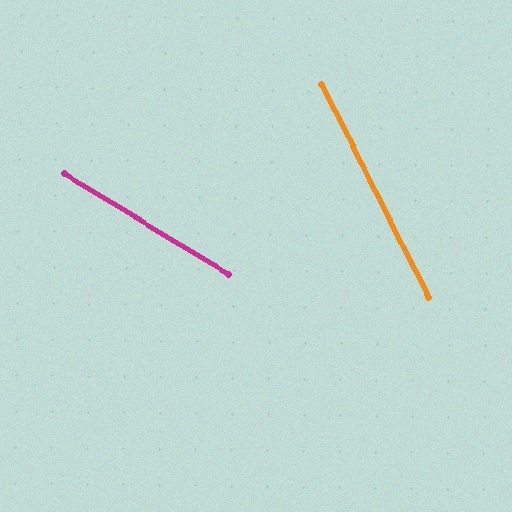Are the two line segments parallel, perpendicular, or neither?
Neither parallel nor perpendicular — they differ by about 32°.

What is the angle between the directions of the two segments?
Approximately 32 degrees.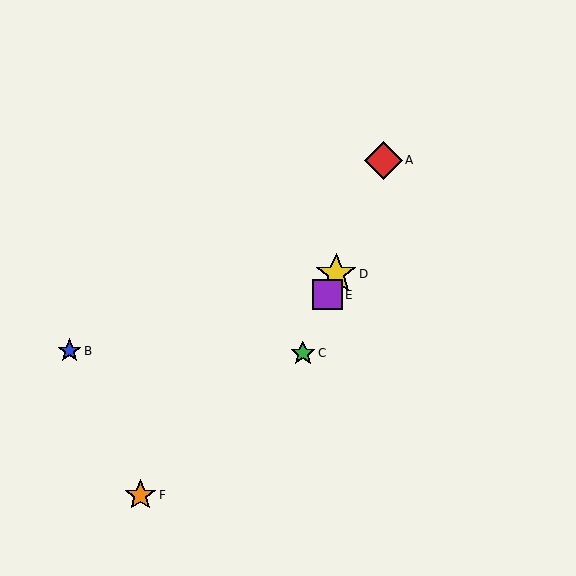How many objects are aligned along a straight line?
4 objects (A, C, D, E) are aligned along a straight line.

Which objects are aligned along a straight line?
Objects A, C, D, E are aligned along a straight line.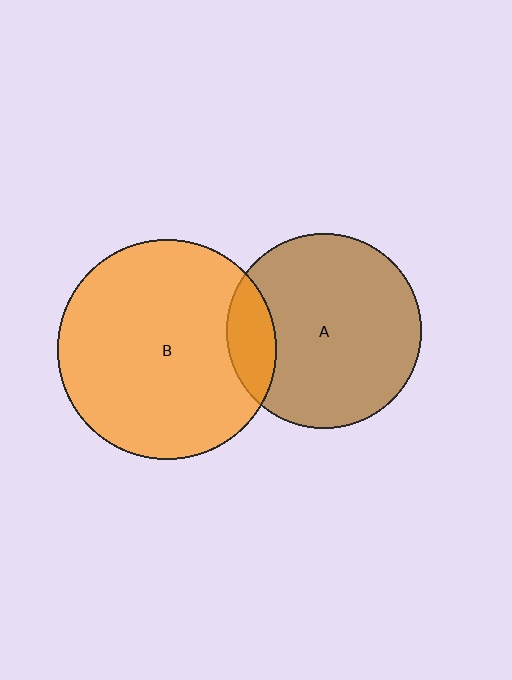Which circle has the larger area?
Circle B (orange).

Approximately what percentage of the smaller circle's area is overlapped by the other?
Approximately 15%.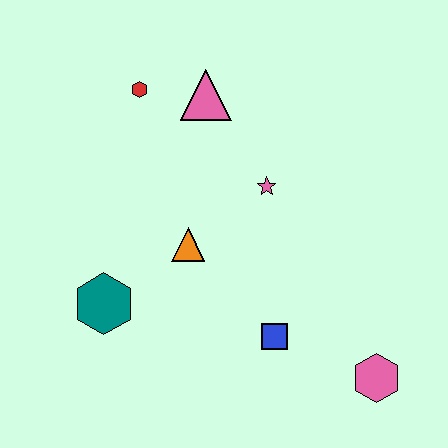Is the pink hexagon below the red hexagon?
Yes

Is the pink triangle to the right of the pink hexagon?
No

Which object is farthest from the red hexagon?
The pink hexagon is farthest from the red hexagon.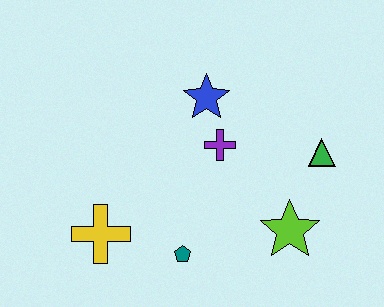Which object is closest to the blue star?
The purple cross is closest to the blue star.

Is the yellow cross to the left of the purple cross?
Yes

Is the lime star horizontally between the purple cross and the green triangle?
Yes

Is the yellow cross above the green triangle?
No